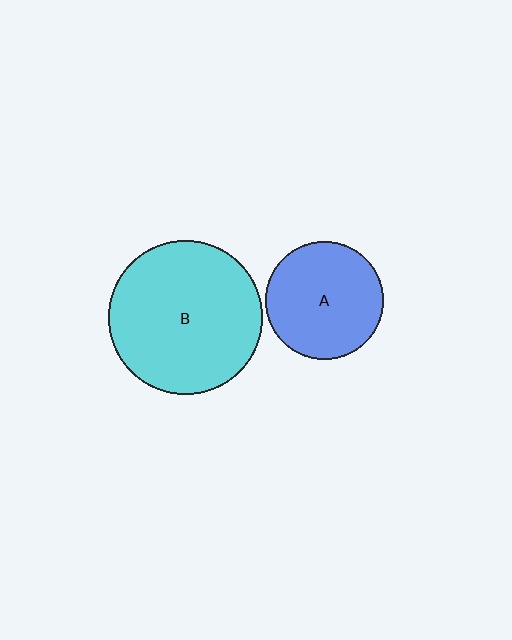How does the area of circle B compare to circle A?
Approximately 1.7 times.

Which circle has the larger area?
Circle B (cyan).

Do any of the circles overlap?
No, none of the circles overlap.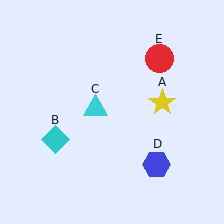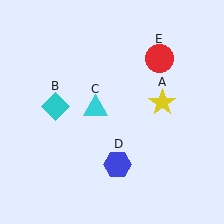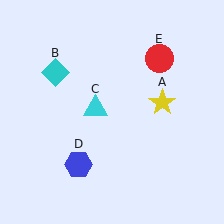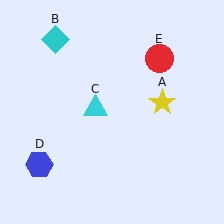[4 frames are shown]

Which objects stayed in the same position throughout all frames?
Yellow star (object A) and cyan triangle (object C) and red circle (object E) remained stationary.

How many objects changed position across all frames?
2 objects changed position: cyan diamond (object B), blue hexagon (object D).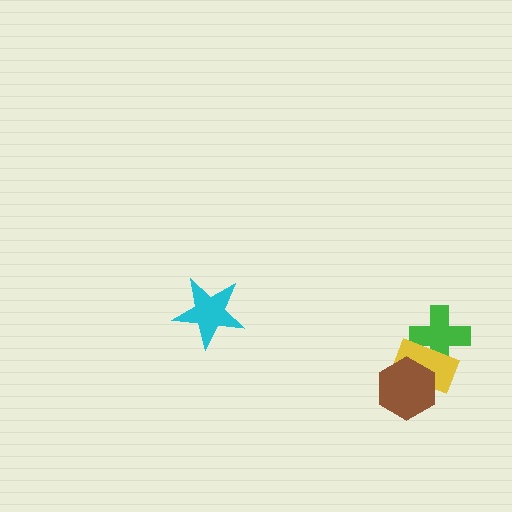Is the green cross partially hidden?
Yes, it is partially covered by another shape.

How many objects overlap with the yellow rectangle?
2 objects overlap with the yellow rectangle.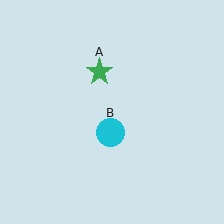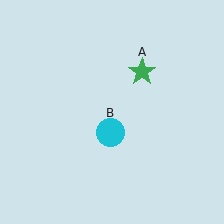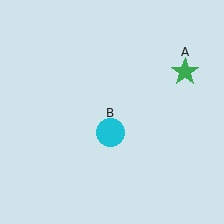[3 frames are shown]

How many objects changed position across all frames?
1 object changed position: green star (object A).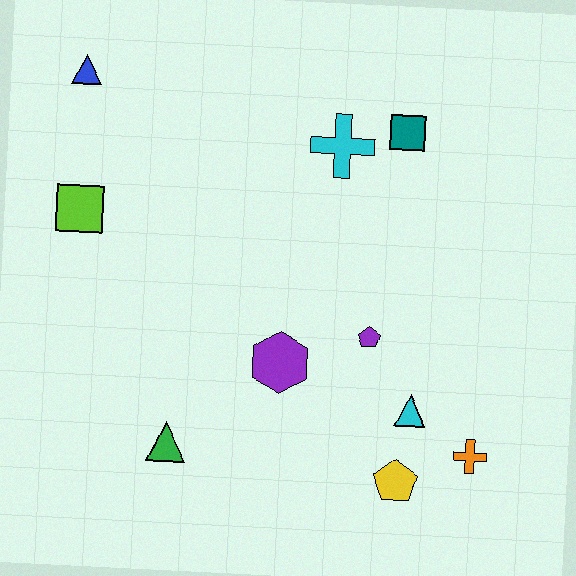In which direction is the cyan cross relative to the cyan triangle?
The cyan cross is above the cyan triangle.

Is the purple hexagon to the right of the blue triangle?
Yes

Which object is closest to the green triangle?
The purple hexagon is closest to the green triangle.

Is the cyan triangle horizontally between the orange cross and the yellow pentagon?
Yes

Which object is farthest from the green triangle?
The teal square is farthest from the green triangle.